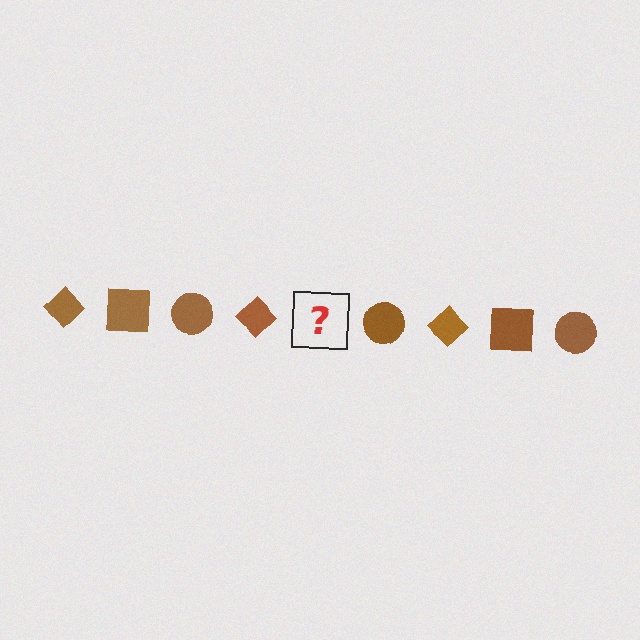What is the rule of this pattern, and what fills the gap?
The rule is that the pattern cycles through diamond, square, circle shapes in brown. The gap should be filled with a brown square.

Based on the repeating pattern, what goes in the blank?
The blank should be a brown square.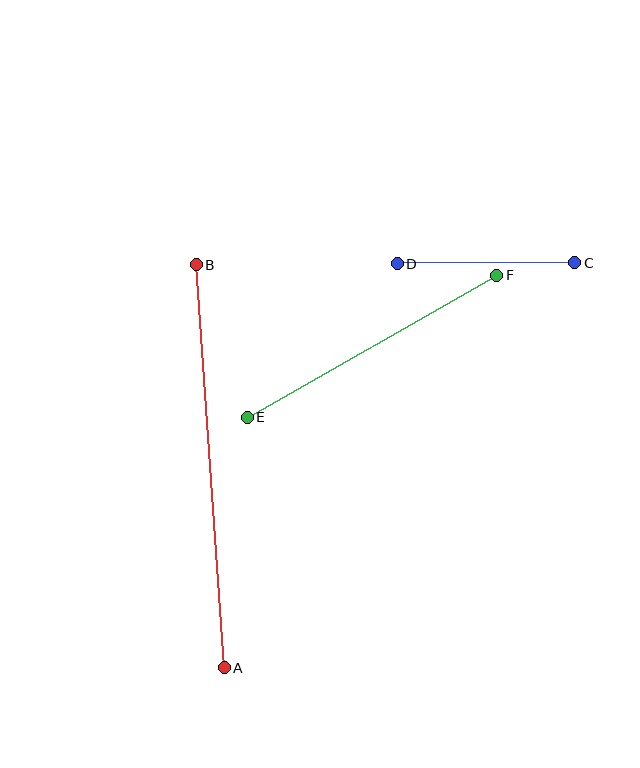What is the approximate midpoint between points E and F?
The midpoint is at approximately (372, 346) pixels.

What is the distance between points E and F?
The distance is approximately 287 pixels.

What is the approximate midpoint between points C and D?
The midpoint is at approximately (486, 263) pixels.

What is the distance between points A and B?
The distance is approximately 404 pixels.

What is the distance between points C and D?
The distance is approximately 178 pixels.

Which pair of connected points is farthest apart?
Points A and B are farthest apart.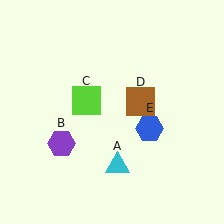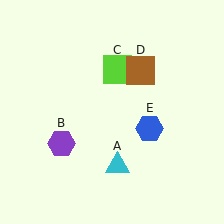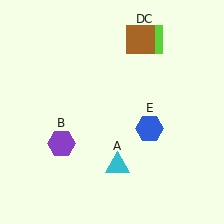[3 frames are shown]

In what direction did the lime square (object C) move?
The lime square (object C) moved up and to the right.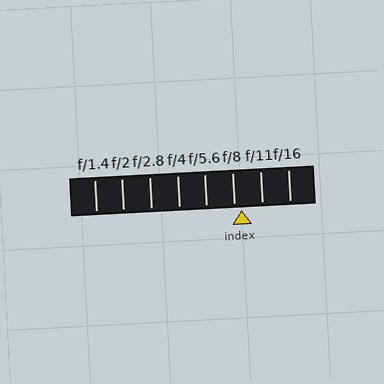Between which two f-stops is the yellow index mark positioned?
The index mark is between f/8 and f/11.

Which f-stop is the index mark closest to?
The index mark is closest to f/8.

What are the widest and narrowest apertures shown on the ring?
The widest aperture shown is f/1.4 and the narrowest is f/16.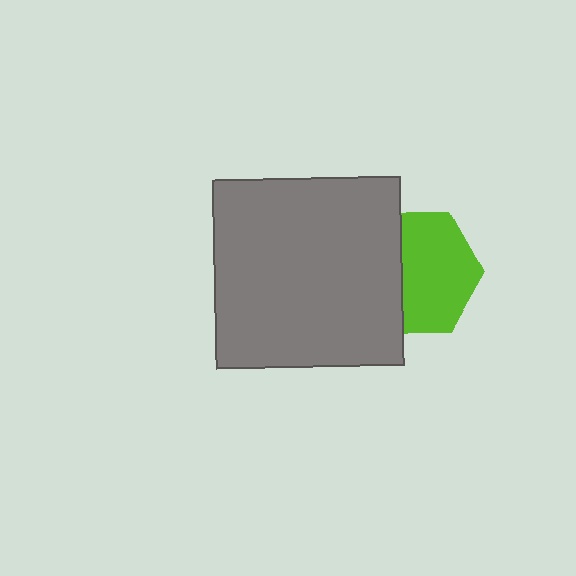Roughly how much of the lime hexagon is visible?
About half of it is visible (roughly 61%).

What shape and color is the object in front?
The object in front is a gray square.